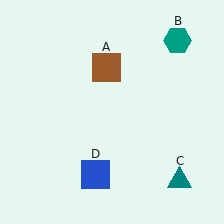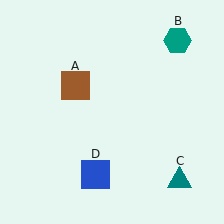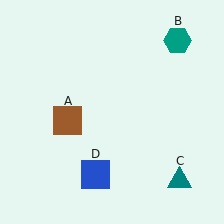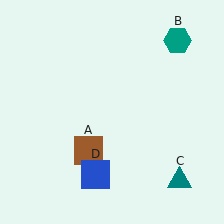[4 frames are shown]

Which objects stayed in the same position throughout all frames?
Teal hexagon (object B) and teal triangle (object C) and blue square (object D) remained stationary.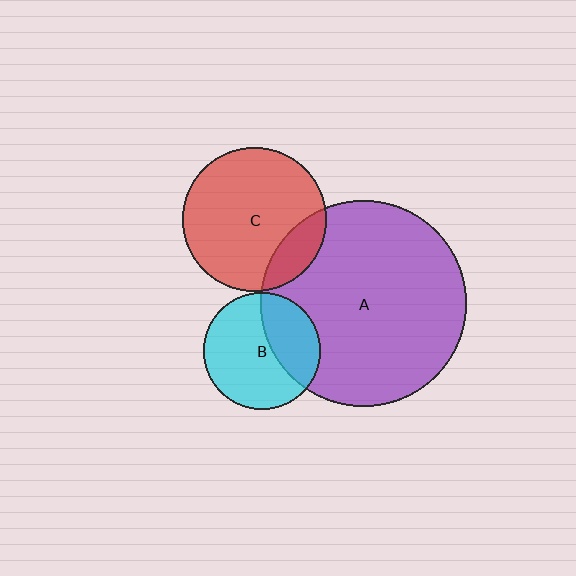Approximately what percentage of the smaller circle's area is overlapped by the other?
Approximately 35%.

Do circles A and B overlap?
Yes.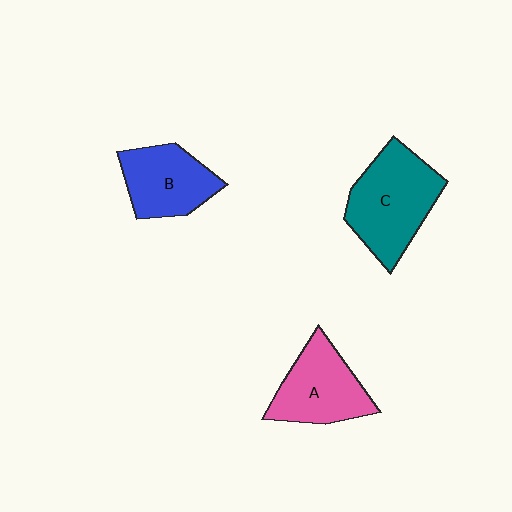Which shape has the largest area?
Shape C (teal).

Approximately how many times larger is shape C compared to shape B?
Approximately 1.4 times.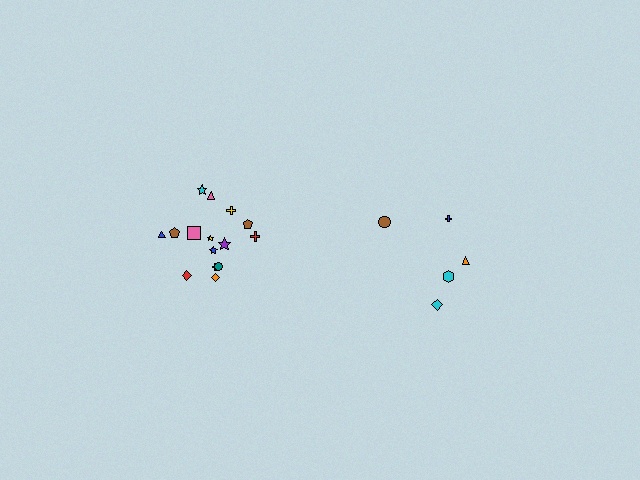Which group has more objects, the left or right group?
The left group.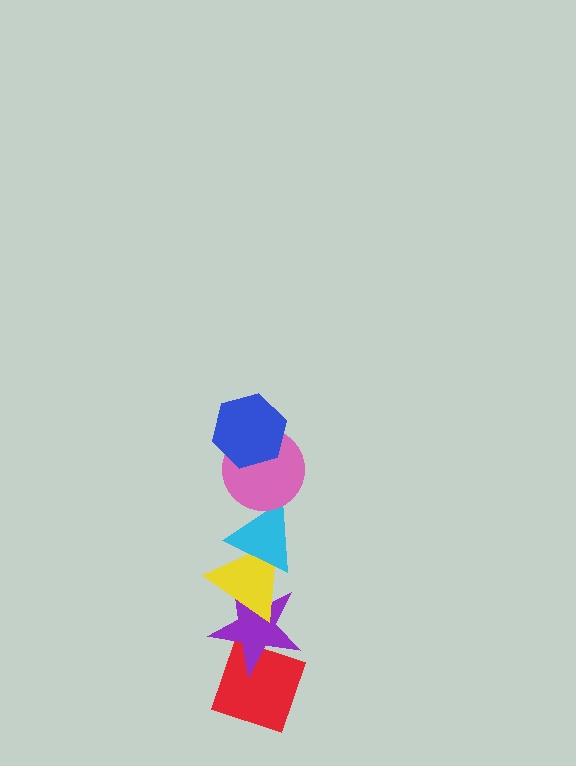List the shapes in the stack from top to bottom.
From top to bottom: the blue hexagon, the pink circle, the cyan triangle, the yellow triangle, the purple star, the red diamond.